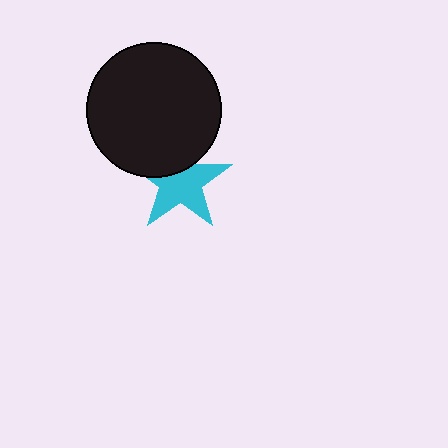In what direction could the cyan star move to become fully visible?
The cyan star could move down. That would shift it out from behind the black circle entirely.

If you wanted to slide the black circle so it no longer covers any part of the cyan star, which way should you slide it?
Slide it up — that is the most direct way to separate the two shapes.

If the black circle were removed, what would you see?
You would see the complete cyan star.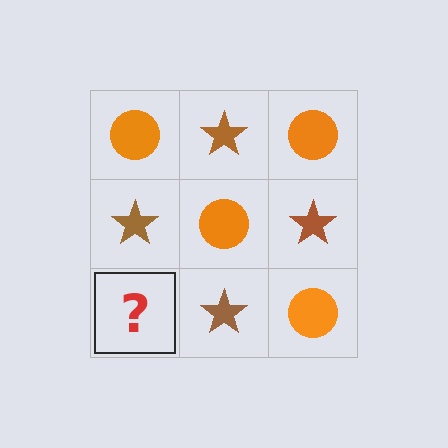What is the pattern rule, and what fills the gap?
The rule is that it alternates orange circle and brown star in a checkerboard pattern. The gap should be filled with an orange circle.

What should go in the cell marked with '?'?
The missing cell should contain an orange circle.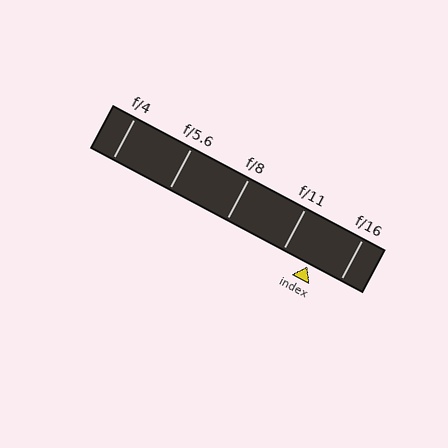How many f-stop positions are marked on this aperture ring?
There are 5 f-stop positions marked.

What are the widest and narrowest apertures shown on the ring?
The widest aperture shown is f/4 and the narrowest is f/16.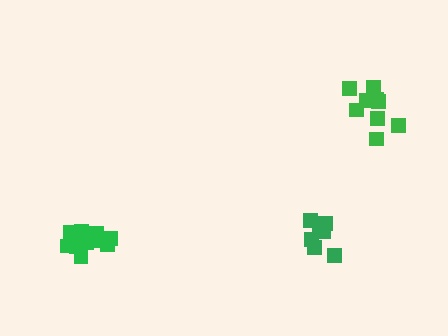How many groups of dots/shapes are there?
There are 3 groups.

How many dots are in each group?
Group 1: 10 dots, Group 2: 12 dots, Group 3: 9 dots (31 total).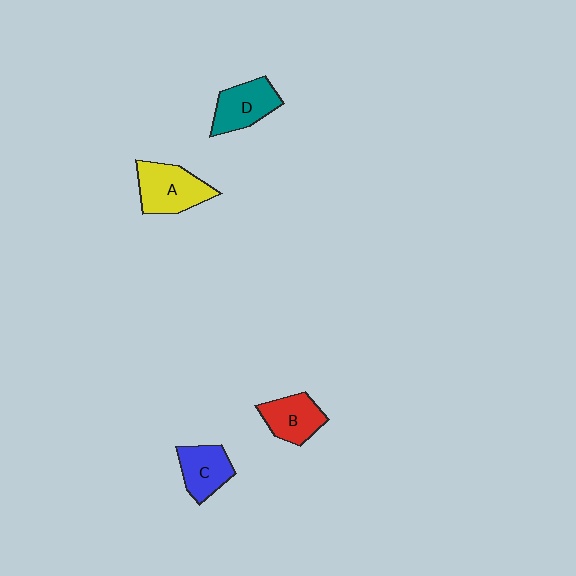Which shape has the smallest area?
Shape C (blue).